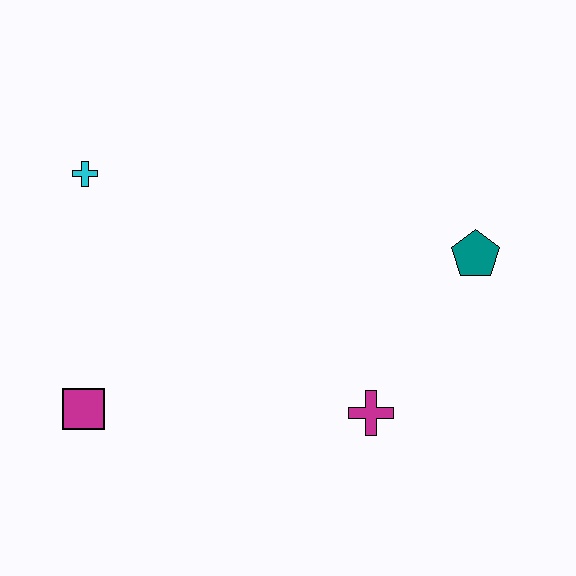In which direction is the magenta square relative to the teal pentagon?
The magenta square is to the left of the teal pentagon.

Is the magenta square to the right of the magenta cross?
No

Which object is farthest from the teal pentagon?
The magenta square is farthest from the teal pentagon.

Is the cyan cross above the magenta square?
Yes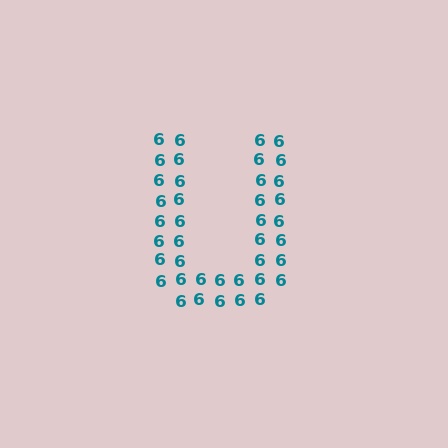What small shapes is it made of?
It is made of small digit 6's.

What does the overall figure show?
The overall figure shows the letter U.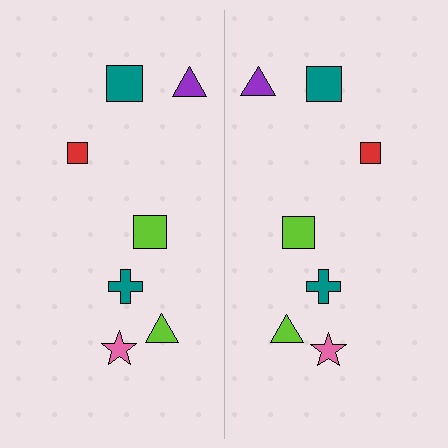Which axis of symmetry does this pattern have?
The pattern has a vertical axis of symmetry running through the center of the image.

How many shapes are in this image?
There are 14 shapes in this image.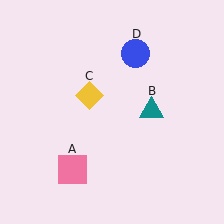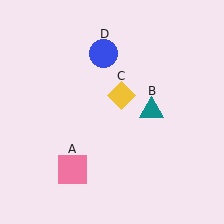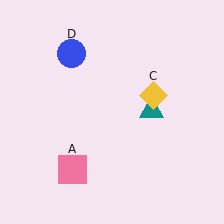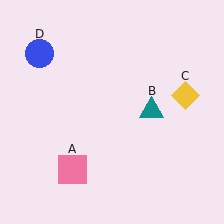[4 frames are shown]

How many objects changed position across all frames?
2 objects changed position: yellow diamond (object C), blue circle (object D).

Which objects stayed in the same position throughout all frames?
Pink square (object A) and teal triangle (object B) remained stationary.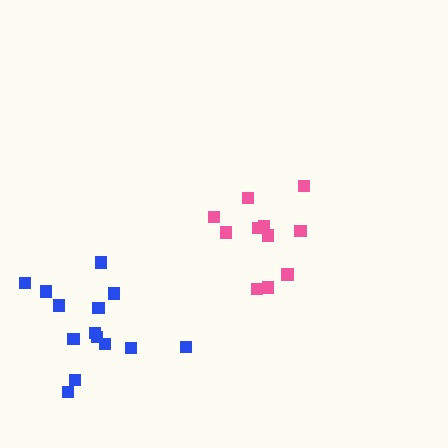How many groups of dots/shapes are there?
There are 2 groups.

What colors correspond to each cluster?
The clusters are colored: pink, blue.